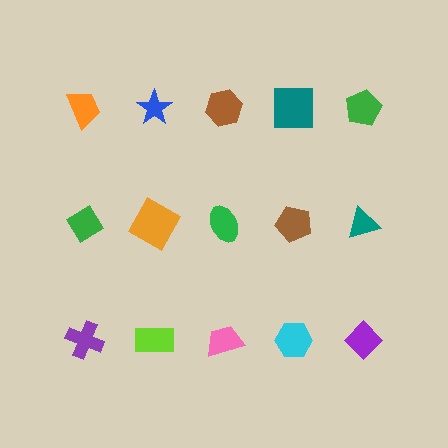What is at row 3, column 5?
A purple diamond.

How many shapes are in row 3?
5 shapes.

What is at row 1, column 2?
A blue star.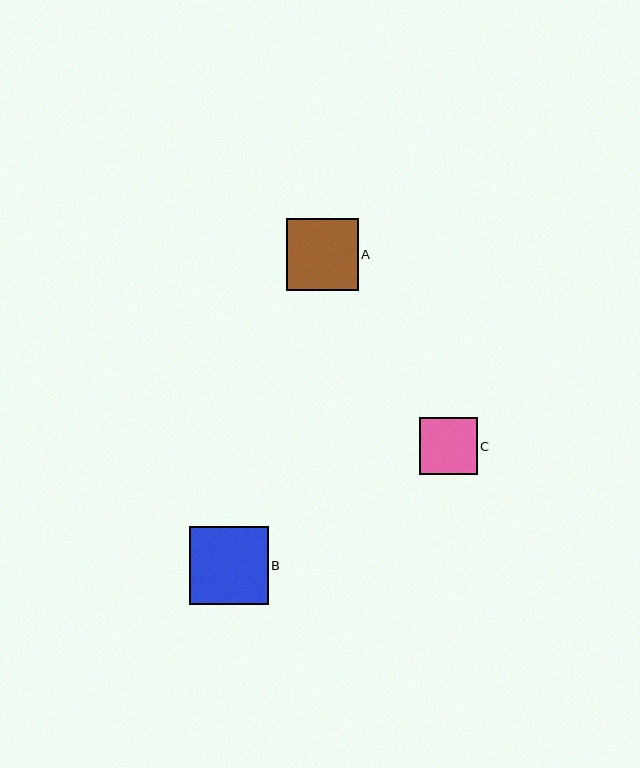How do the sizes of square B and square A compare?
Square B and square A are approximately the same size.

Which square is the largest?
Square B is the largest with a size of approximately 79 pixels.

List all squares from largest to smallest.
From largest to smallest: B, A, C.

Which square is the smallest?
Square C is the smallest with a size of approximately 57 pixels.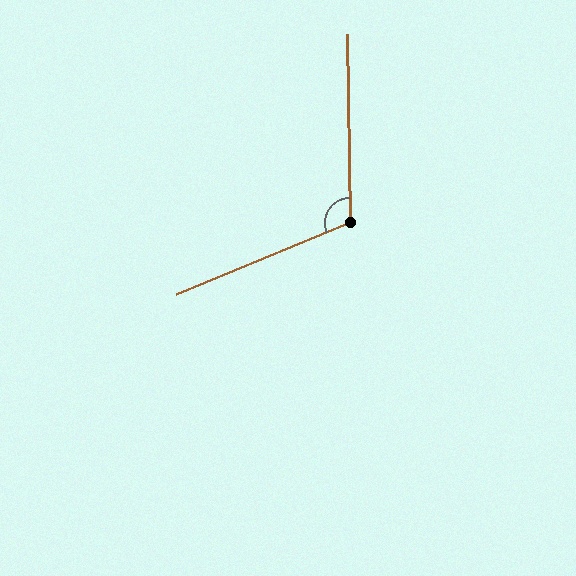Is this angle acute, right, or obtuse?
It is obtuse.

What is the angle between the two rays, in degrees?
Approximately 111 degrees.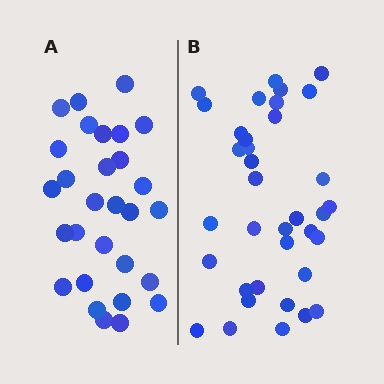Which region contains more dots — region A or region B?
Region B (the right region) has more dots.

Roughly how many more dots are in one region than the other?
Region B has roughly 8 or so more dots than region A.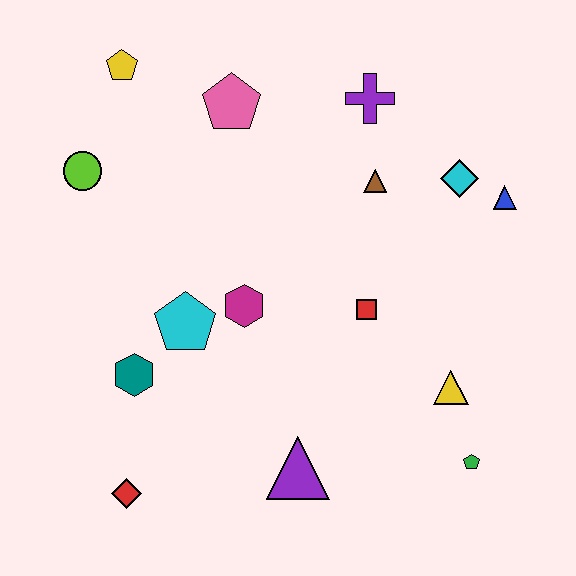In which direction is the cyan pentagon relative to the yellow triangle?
The cyan pentagon is to the left of the yellow triangle.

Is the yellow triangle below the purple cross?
Yes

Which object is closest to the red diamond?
The teal hexagon is closest to the red diamond.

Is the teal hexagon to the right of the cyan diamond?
No